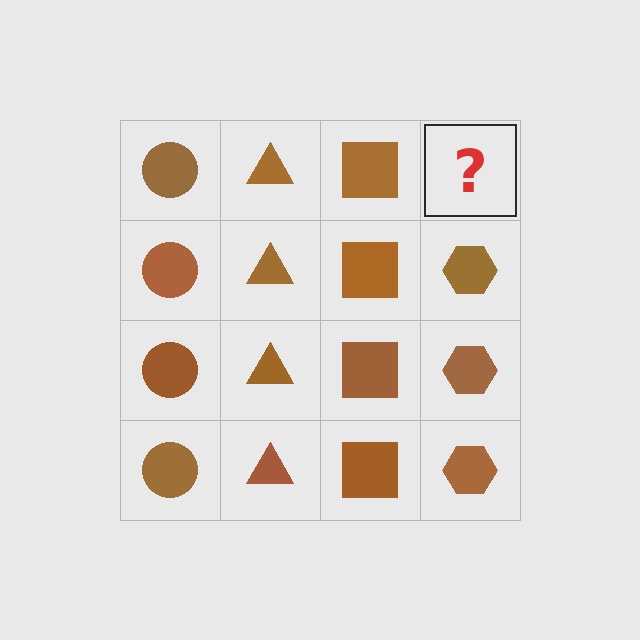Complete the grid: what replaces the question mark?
The question mark should be replaced with a brown hexagon.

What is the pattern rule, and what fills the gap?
The rule is that each column has a consistent shape. The gap should be filled with a brown hexagon.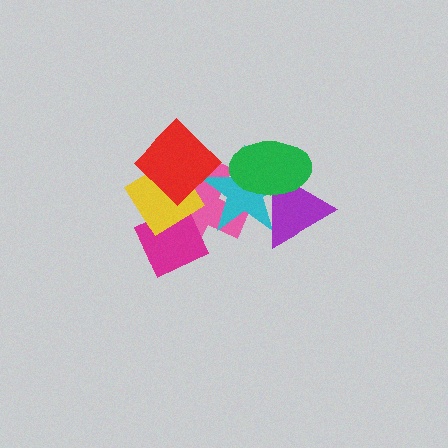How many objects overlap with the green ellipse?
2 objects overlap with the green ellipse.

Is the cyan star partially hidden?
Yes, it is partially covered by another shape.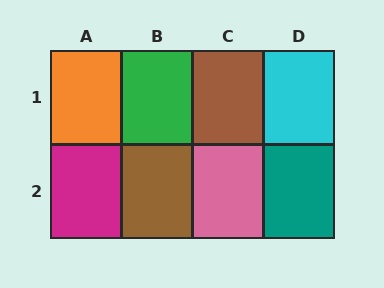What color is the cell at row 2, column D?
Teal.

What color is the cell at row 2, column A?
Magenta.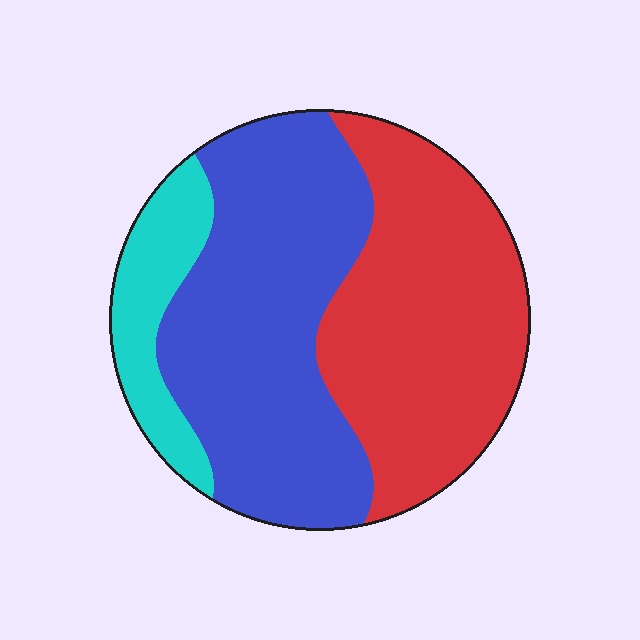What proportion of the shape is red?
Red covers around 40% of the shape.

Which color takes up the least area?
Cyan, at roughly 15%.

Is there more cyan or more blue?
Blue.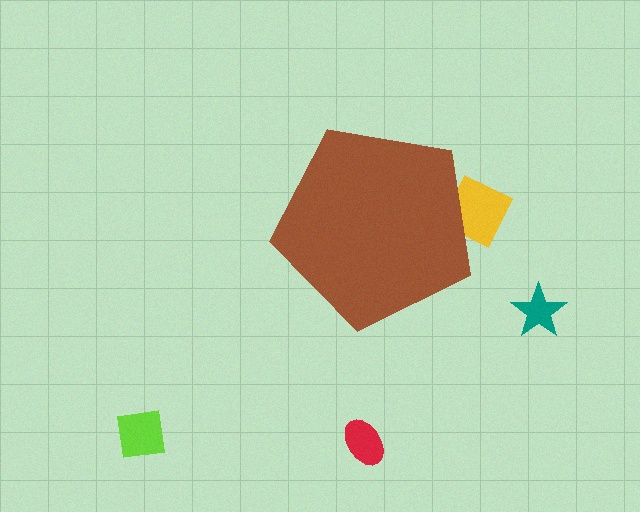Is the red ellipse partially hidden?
No, the red ellipse is fully visible.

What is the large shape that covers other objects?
A brown pentagon.